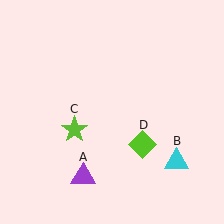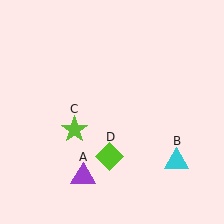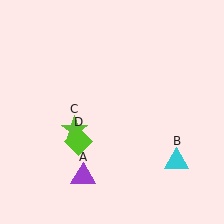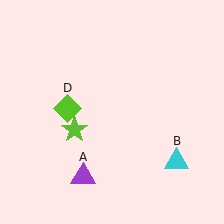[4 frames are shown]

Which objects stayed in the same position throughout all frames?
Purple triangle (object A) and cyan triangle (object B) and lime star (object C) remained stationary.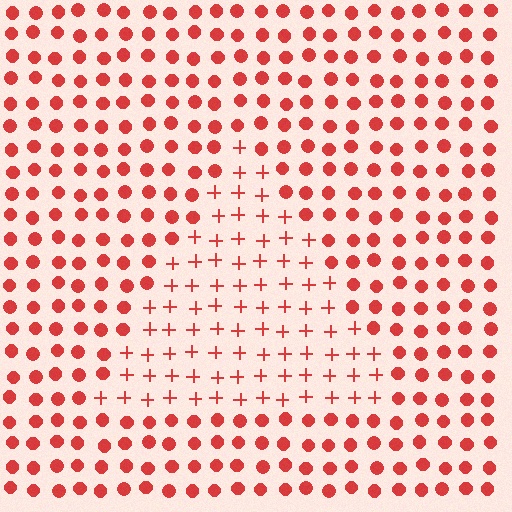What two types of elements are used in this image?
The image uses plus signs inside the triangle region and circles outside it.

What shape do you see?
I see a triangle.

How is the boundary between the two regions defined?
The boundary is defined by a change in element shape: plus signs inside vs. circles outside. All elements share the same color and spacing.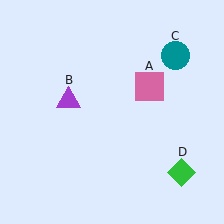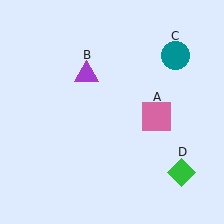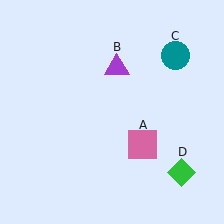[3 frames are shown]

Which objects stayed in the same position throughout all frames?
Teal circle (object C) and green diamond (object D) remained stationary.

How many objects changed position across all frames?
2 objects changed position: pink square (object A), purple triangle (object B).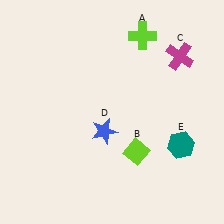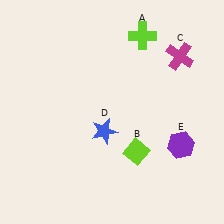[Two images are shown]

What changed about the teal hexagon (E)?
In Image 1, E is teal. In Image 2, it changed to purple.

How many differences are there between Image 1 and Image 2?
There is 1 difference between the two images.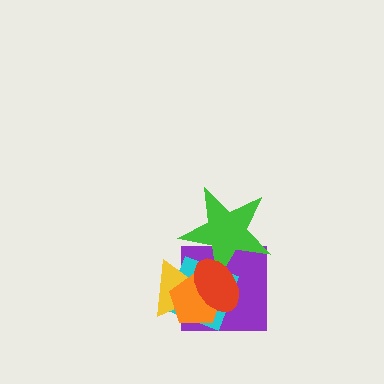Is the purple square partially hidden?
Yes, it is partially covered by another shape.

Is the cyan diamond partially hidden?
Yes, it is partially covered by another shape.